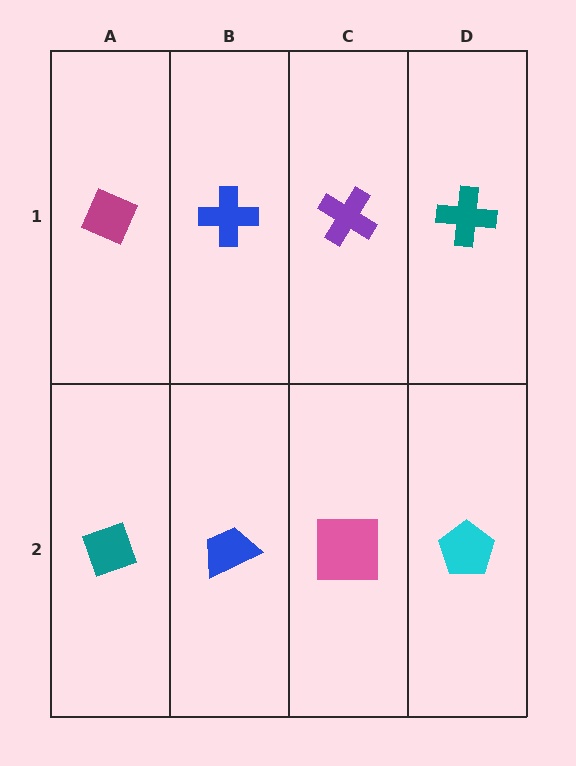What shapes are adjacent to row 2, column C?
A purple cross (row 1, column C), a blue trapezoid (row 2, column B), a cyan pentagon (row 2, column D).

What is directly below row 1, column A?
A teal diamond.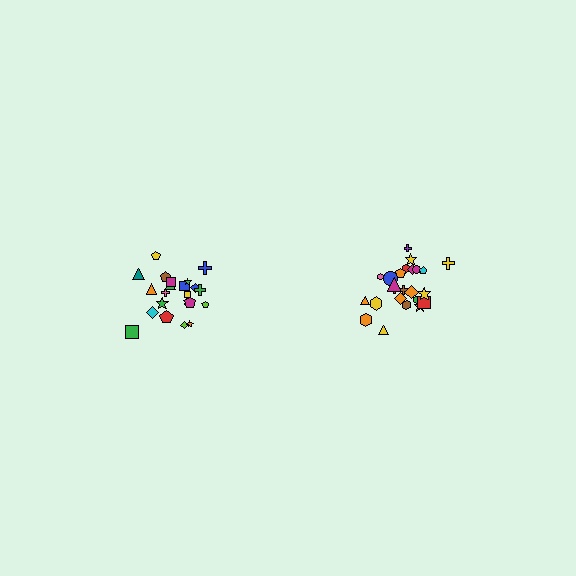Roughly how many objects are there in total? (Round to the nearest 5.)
Roughly 45 objects in total.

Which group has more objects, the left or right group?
The right group.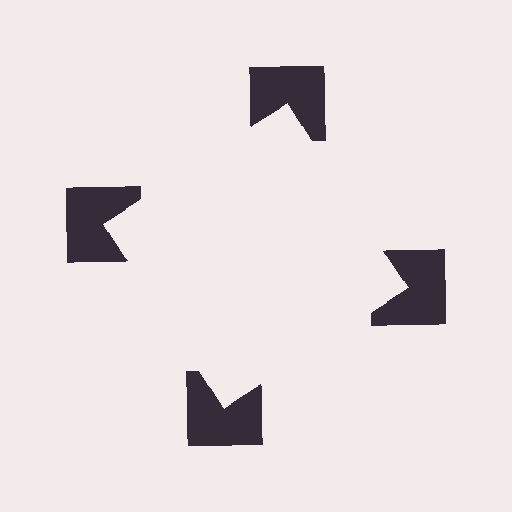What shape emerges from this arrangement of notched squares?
An illusory square — its edges are inferred from the aligned wedge cuts in the notched squares, not physically drawn.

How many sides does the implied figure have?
4 sides.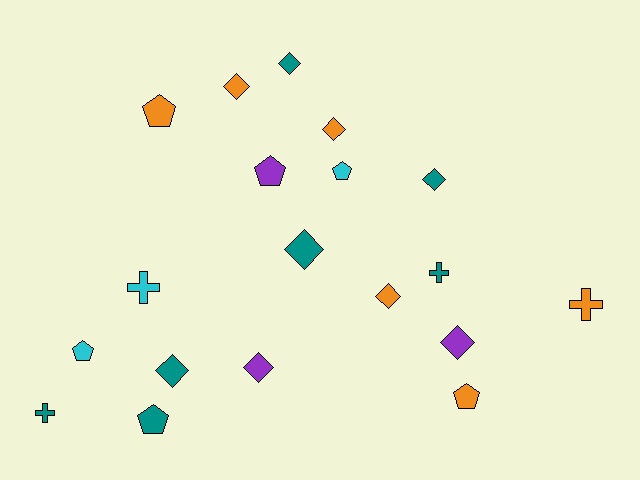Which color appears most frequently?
Teal, with 7 objects.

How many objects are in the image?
There are 19 objects.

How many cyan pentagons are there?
There are 2 cyan pentagons.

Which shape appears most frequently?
Diamond, with 9 objects.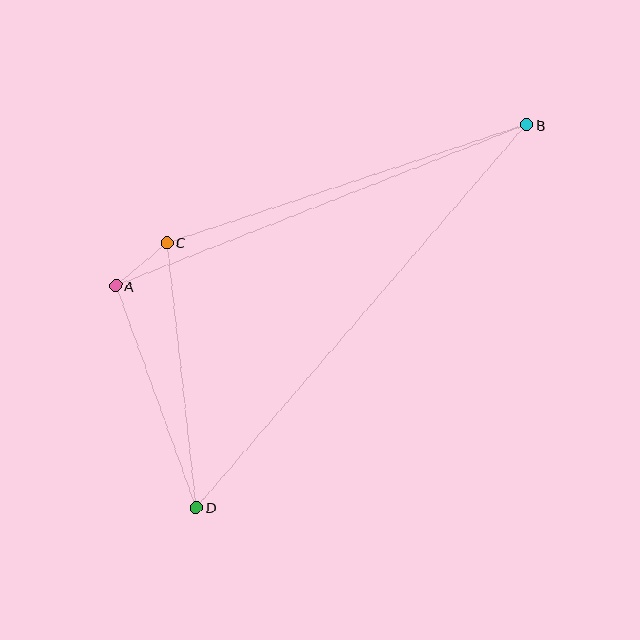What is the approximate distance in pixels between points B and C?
The distance between B and C is approximately 379 pixels.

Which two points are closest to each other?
Points A and C are closest to each other.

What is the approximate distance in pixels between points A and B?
The distance between A and B is approximately 441 pixels.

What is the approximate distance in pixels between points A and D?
The distance between A and D is approximately 236 pixels.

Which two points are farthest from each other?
Points B and D are farthest from each other.